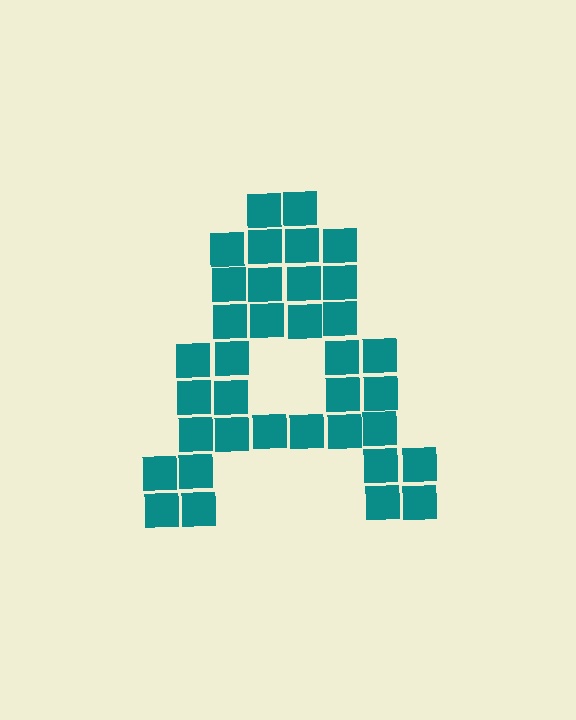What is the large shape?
The large shape is the letter A.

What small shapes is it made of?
It is made of small squares.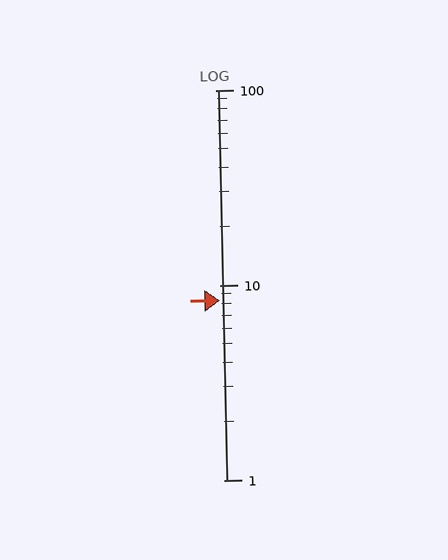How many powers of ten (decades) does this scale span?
The scale spans 2 decades, from 1 to 100.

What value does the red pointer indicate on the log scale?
The pointer indicates approximately 8.3.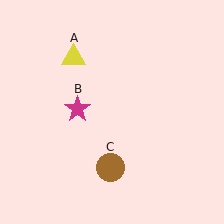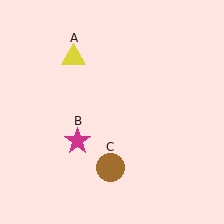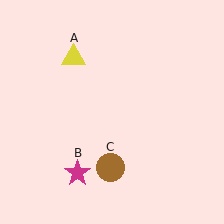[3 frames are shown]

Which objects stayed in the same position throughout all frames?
Yellow triangle (object A) and brown circle (object C) remained stationary.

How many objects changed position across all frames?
1 object changed position: magenta star (object B).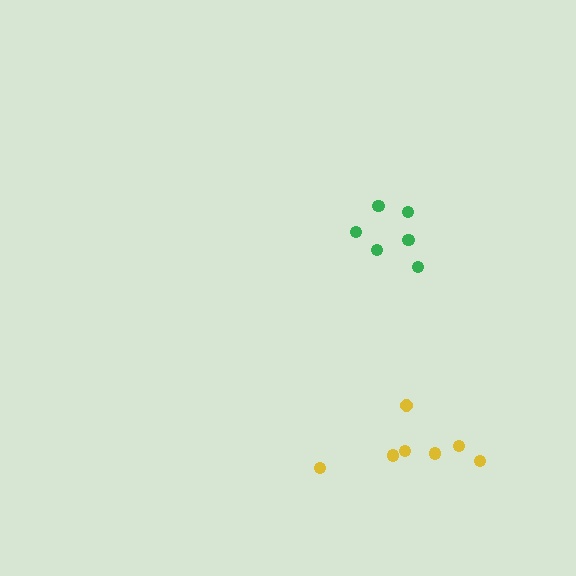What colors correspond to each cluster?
The clusters are colored: green, yellow.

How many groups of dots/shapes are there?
There are 2 groups.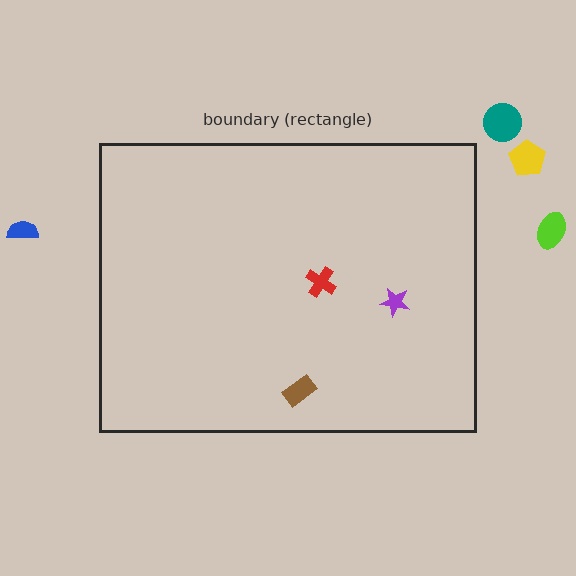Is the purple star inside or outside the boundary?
Inside.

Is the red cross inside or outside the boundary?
Inside.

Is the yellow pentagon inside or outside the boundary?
Outside.